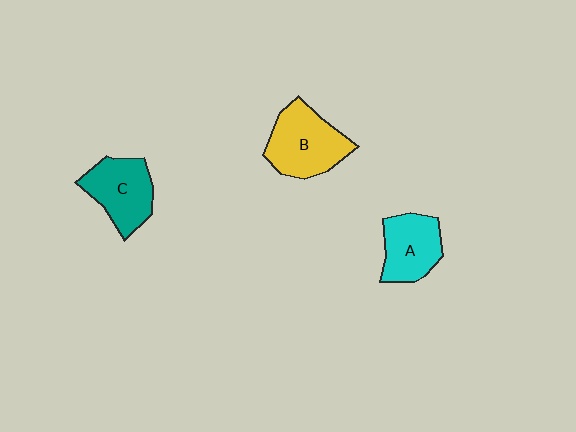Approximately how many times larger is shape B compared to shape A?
Approximately 1.3 times.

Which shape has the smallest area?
Shape A (cyan).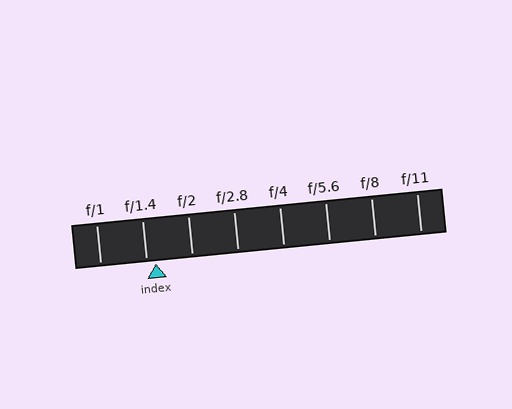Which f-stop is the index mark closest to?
The index mark is closest to f/1.4.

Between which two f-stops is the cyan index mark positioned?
The index mark is between f/1.4 and f/2.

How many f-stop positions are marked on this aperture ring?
There are 8 f-stop positions marked.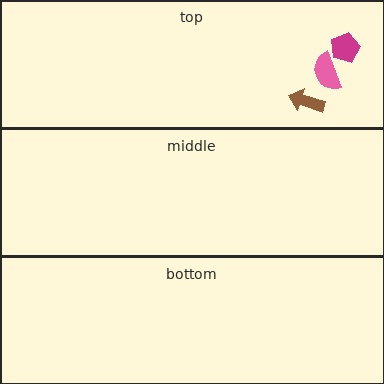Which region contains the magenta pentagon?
The top region.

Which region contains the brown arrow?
The top region.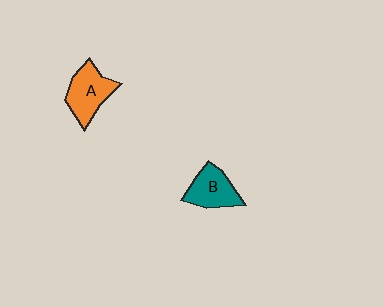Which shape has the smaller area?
Shape B (teal).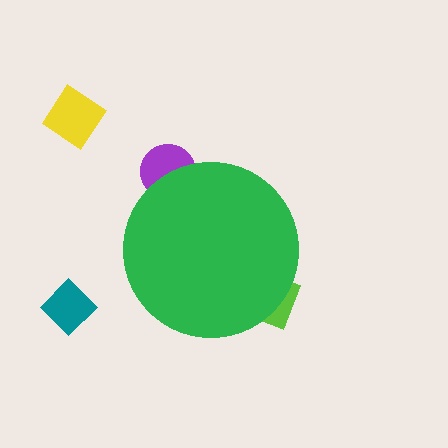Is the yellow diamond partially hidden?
No, the yellow diamond is fully visible.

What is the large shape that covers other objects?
A green circle.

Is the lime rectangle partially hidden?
Yes, the lime rectangle is partially hidden behind the green circle.